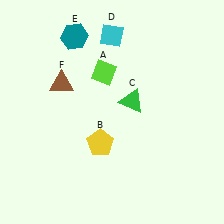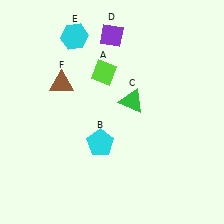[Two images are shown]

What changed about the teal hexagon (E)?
In Image 1, E is teal. In Image 2, it changed to cyan.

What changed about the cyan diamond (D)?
In Image 1, D is cyan. In Image 2, it changed to purple.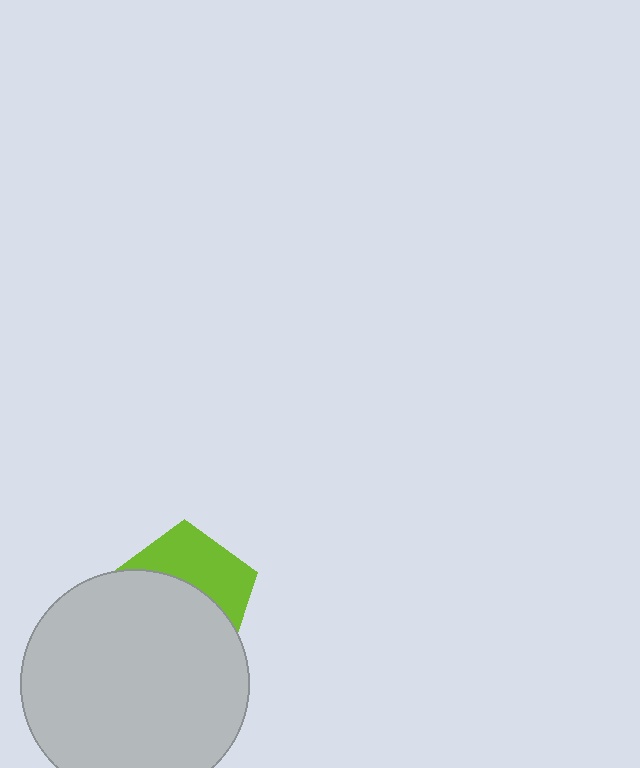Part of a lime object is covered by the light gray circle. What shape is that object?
It is a pentagon.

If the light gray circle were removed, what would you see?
You would see the complete lime pentagon.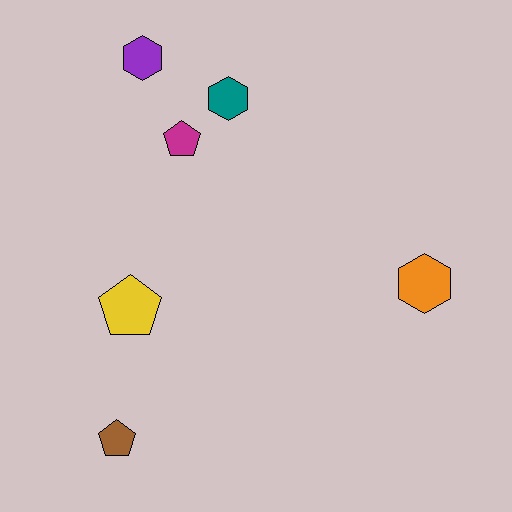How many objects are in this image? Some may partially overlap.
There are 6 objects.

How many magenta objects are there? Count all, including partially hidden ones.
There is 1 magenta object.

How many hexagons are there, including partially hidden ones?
There are 3 hexagons.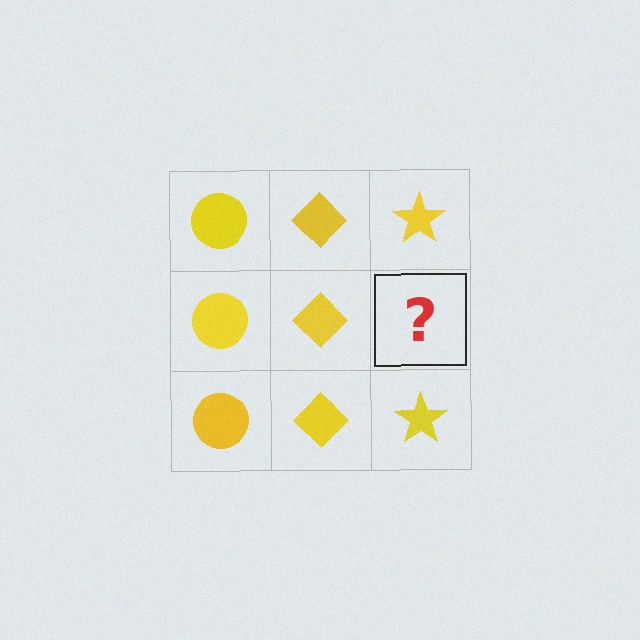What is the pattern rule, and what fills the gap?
The rule is that each column has a consistent shape. The gap should be filled with a yellow star.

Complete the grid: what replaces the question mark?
The question mark should be replaced with a yellow star.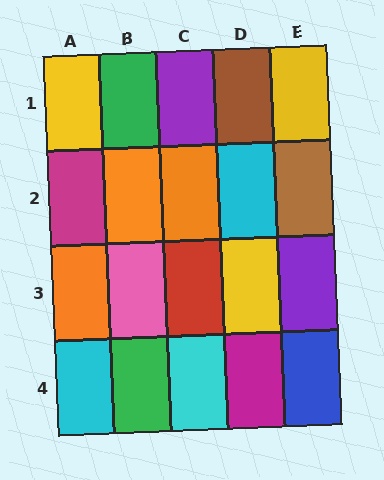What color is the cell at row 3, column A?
Orange.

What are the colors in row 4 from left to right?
Cyan, green, cyan, magenta, blue.